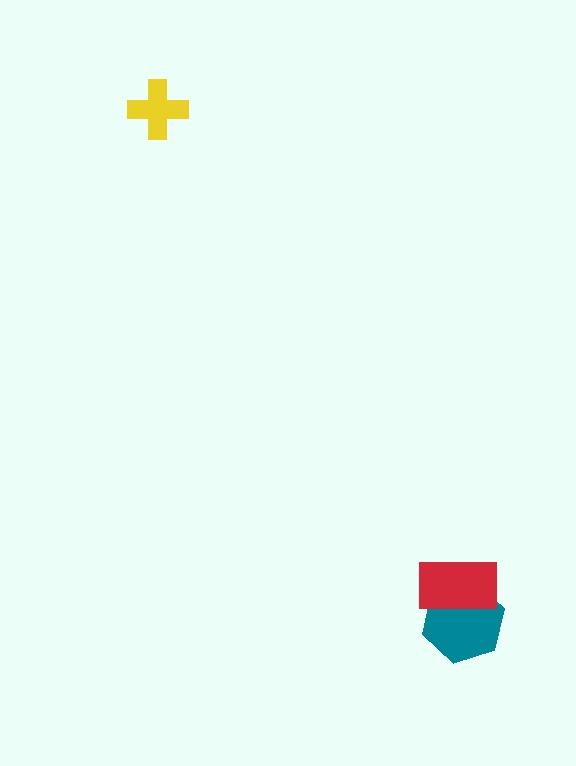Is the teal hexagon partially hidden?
Yes, it is partially covered by another shape.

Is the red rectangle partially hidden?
No, no other shape covers it.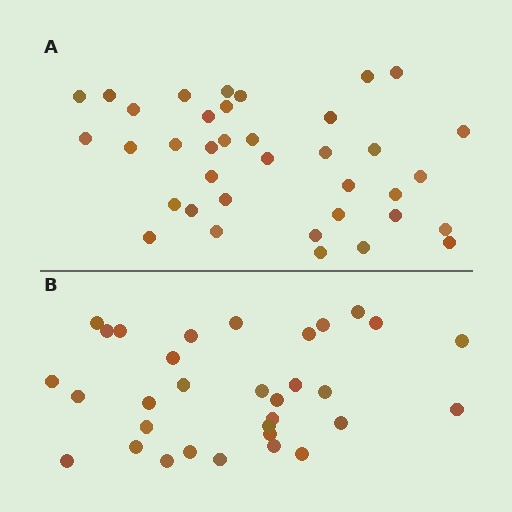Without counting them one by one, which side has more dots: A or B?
Region A (the top region) has more dots.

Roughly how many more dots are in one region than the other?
Region A has about 5 more dots than region B.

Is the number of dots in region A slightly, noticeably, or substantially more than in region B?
Region A has only slightly more — the two regions are fairly close. The ratio is roughly 1.2 to 1.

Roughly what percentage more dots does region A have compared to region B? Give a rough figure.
About 15% more.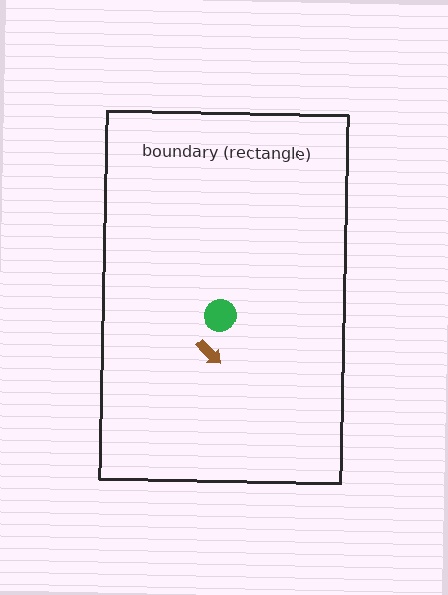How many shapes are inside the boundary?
2 inside, 0 outside.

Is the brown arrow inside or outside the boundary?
Inside.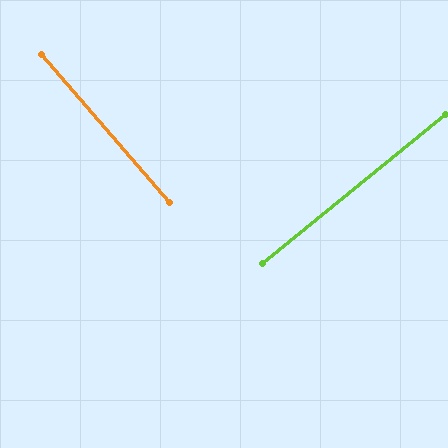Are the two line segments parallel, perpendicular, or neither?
Perpendicular — they meet at approximately 89°.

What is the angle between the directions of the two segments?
Approximately 89 degrees.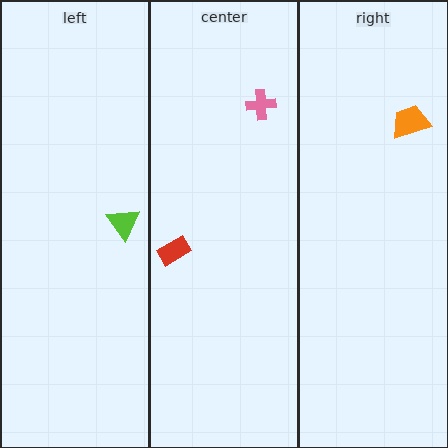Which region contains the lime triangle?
The left region.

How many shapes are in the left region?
1.